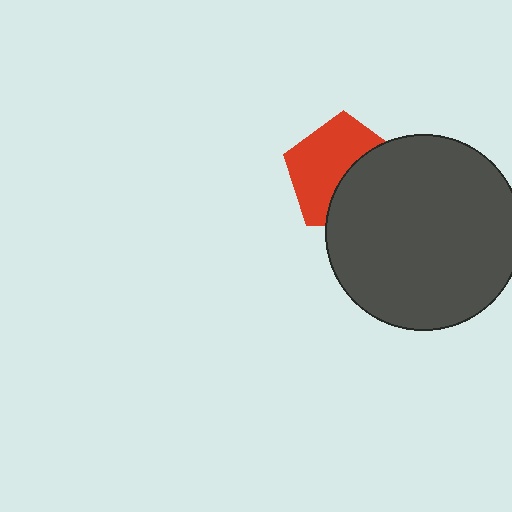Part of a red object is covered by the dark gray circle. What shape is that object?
It is a pentagon.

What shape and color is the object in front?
The object in front is a dark gray circle.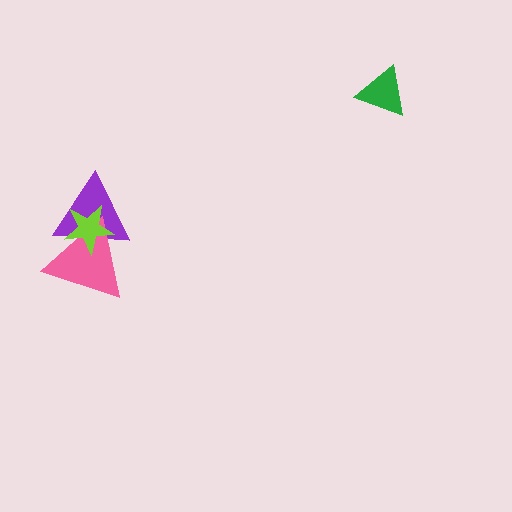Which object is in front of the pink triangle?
The lime star is in front of the pink triangle.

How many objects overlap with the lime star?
2 objects overlap with the lime star.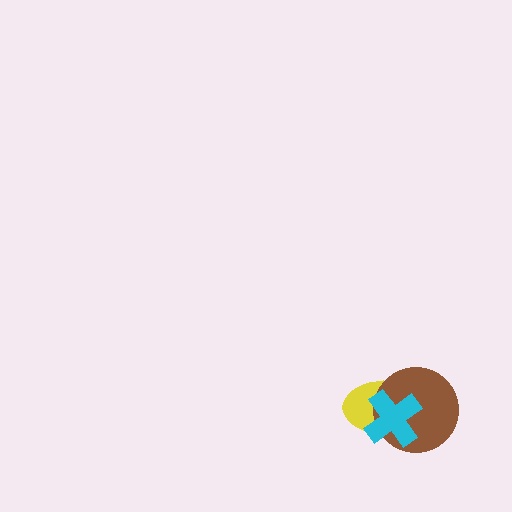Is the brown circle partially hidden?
Yes, it is partially covered by another shape.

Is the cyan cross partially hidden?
No, no other shape covers it.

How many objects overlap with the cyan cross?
2 objects overlap with the cyan cross.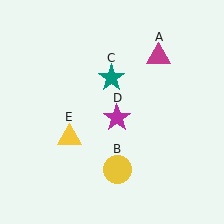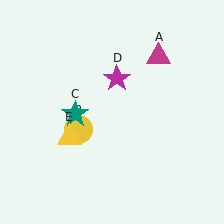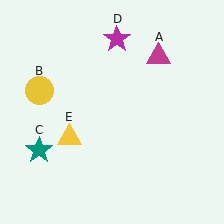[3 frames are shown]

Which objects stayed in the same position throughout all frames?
Magenta triangle (object A) and yellow triangle (object E) remained stationary.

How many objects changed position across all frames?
3 objects changed position: yellow circle (object B), teal star (object C), magenta star (object D).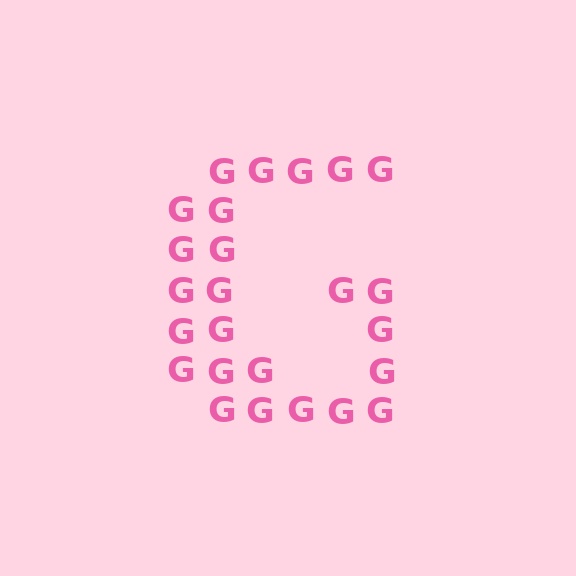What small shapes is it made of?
It is made of small letter G's.